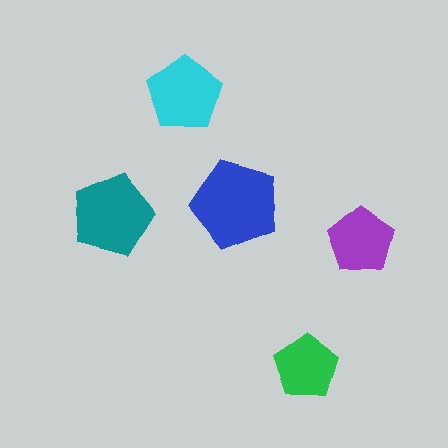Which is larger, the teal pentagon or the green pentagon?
The teal one.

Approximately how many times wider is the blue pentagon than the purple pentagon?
About 1.5 times wider.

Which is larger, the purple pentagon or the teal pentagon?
The teal one.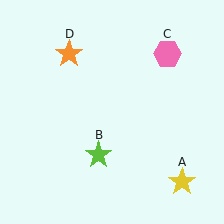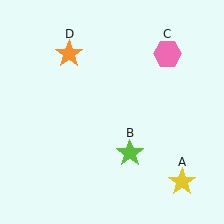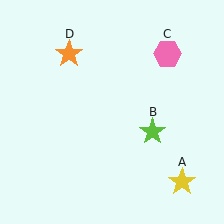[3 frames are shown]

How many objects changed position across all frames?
1 object changed position: lime star (object B).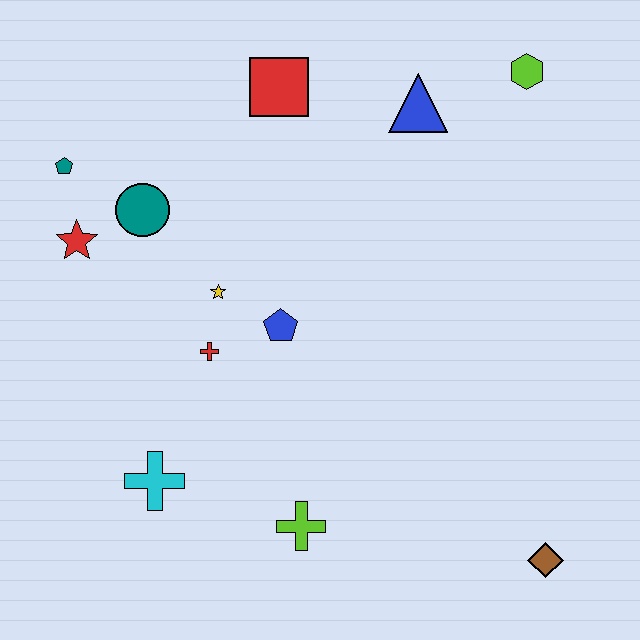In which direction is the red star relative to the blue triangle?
The red star is to the left of the blue triangle.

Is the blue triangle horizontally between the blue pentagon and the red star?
No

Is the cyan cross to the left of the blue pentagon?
Yes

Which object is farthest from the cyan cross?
The lime hexagon is farthest from the cyan cross.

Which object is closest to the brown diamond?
The lime cross is closest to the brown diamond.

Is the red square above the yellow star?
Yes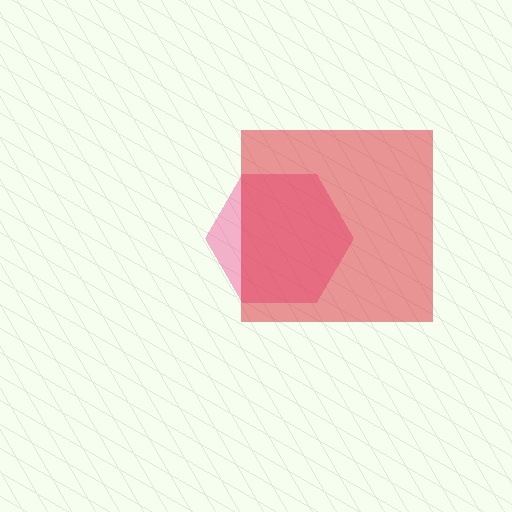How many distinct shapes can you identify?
There are 2 distinct shapes: a pink hexagon, a red square.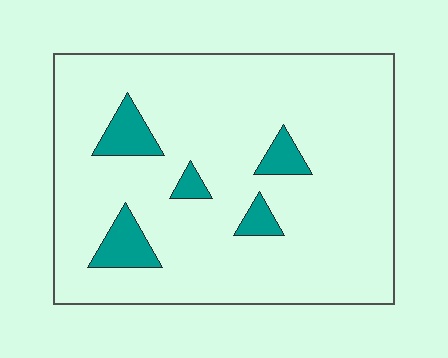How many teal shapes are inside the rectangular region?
5.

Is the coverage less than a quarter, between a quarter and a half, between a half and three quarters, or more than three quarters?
Less than a quarter.